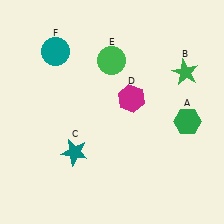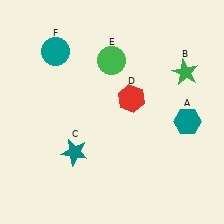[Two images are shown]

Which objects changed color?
A changed from green to teal. D changed from magenta to red.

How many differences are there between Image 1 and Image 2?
There are 2 differences between the two images.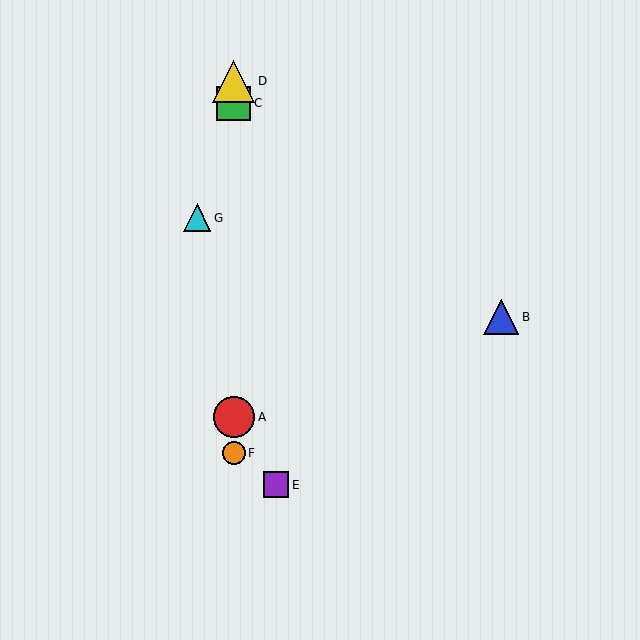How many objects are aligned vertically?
4 objects (A, C, D, F) are aligned vertically.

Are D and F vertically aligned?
Yes, both are at x≈234.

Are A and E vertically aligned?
No, A is at x≈234 and E is at x≈276.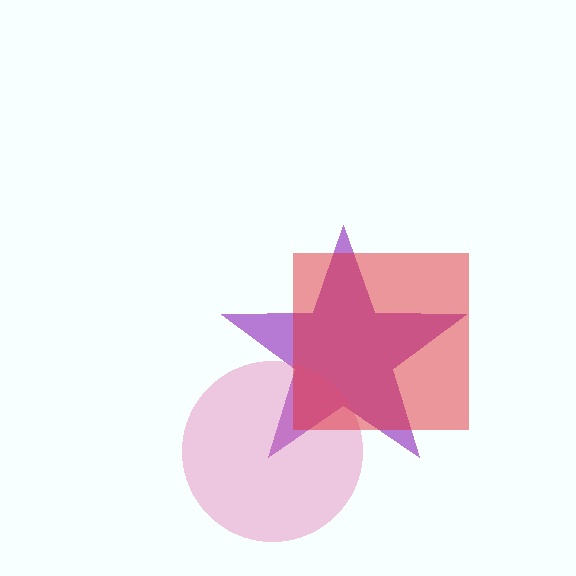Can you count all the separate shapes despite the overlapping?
Yes, there are 3 separate shapes.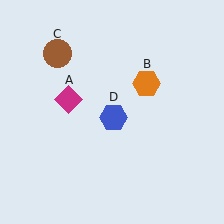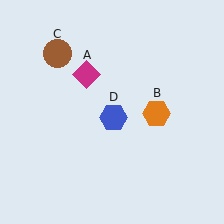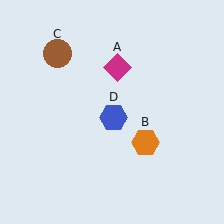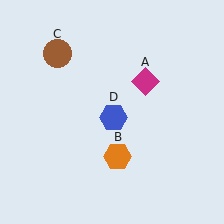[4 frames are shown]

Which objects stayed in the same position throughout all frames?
Brown circle (object C) and blue hexagon (object D) remained stationary.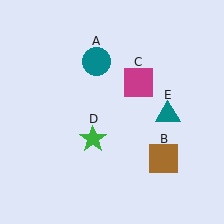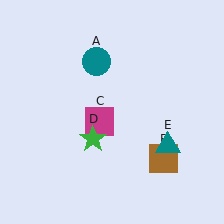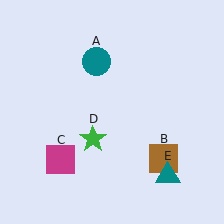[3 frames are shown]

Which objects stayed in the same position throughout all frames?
Teal circle (object A) and brown square (object B) and green star (object D) remained stationary.